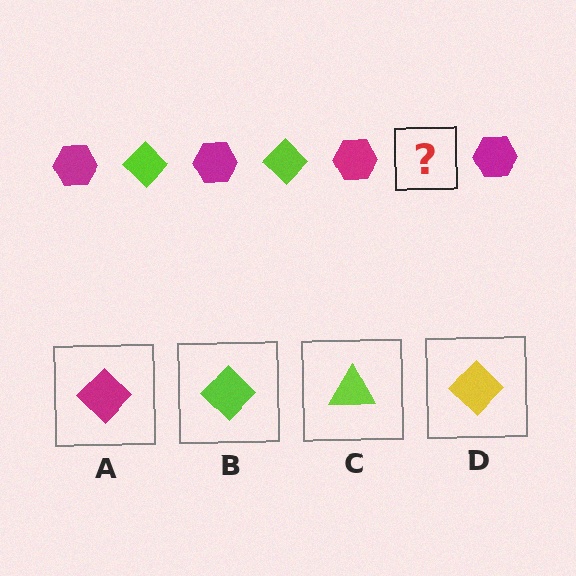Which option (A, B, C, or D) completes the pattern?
B.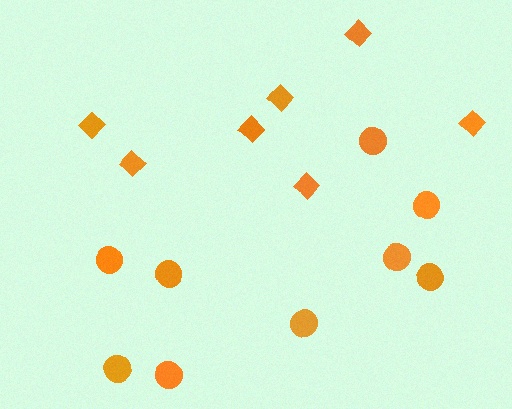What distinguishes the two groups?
There are 2 groups: one group of circles (9) and one group of diamonds (7).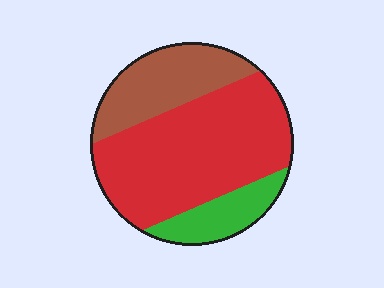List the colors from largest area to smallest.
From largest to smallest: red, brown, green.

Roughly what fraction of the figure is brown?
Brown takes up between a sixth and a third of the figure.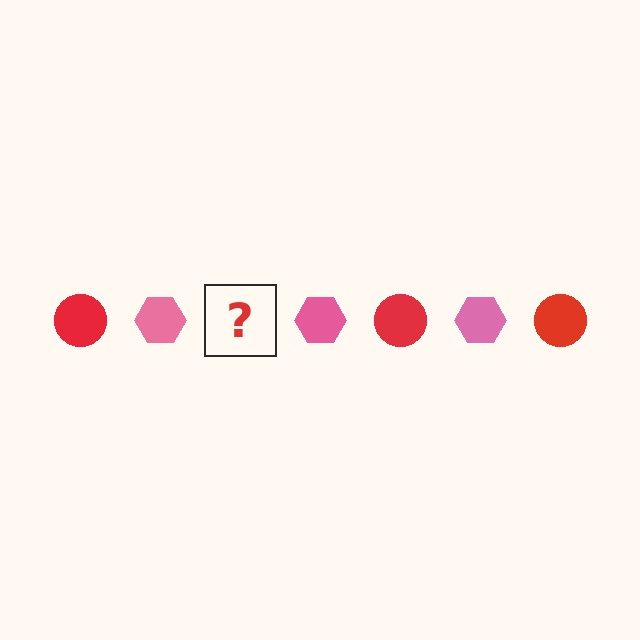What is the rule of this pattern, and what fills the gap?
The rule is that the pattern alternates between red circle and pink hexagon. The gap should be filled with a red circle.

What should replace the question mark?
The question mark should be replaced with a red circle.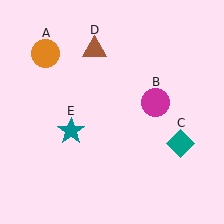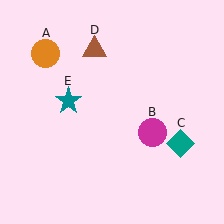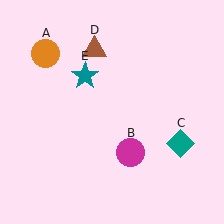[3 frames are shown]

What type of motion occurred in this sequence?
The magenta circle (object B), teal star (object E) rotated clockwise around the center of the scene.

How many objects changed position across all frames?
2 objects changed position: magenta circle (object B), teal star (object E).